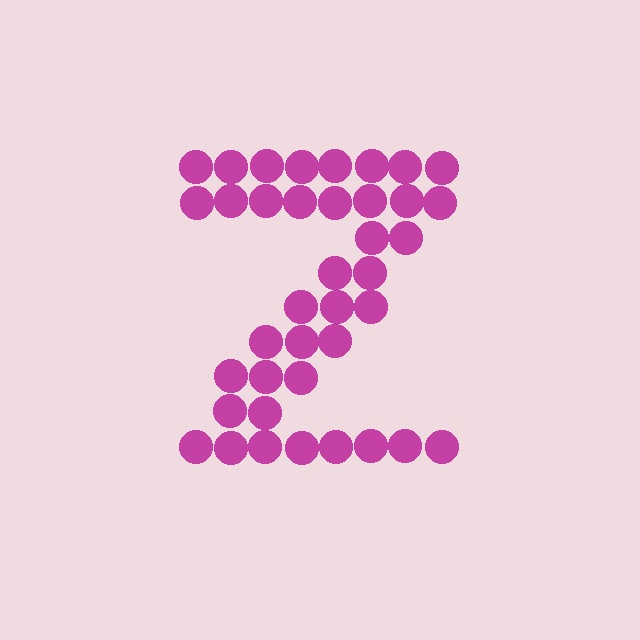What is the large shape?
The large shape is the letter Z.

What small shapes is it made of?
It is made of small circles.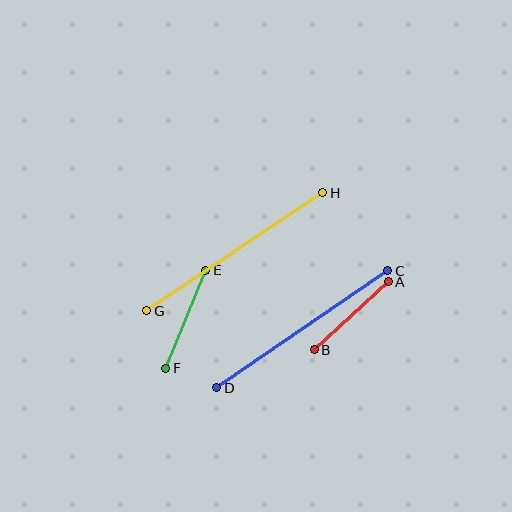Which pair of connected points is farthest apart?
Points G and H are farthest apart.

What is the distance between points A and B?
The distance is approximately 101 pixels.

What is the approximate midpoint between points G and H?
The midpoint is at approximately (235, 252) pixels.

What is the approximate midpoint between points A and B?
The midpoint is at approximately (351, 316) pixels.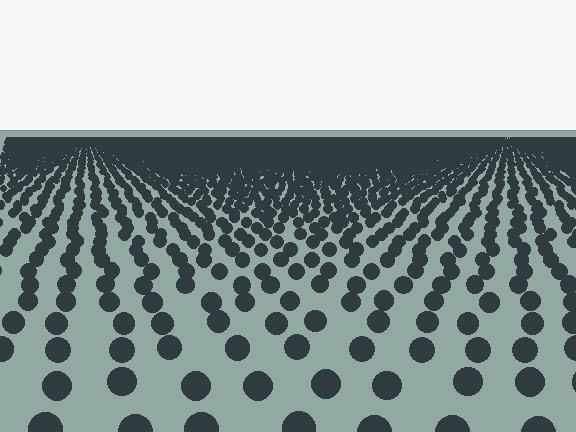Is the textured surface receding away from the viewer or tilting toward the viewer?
The surface is receding away from the viewer. Texture elements get smaller and denser toward the top.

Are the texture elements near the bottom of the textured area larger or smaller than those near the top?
Larger. Near the bottom, elements are closer to the viewer and appear at a bigger on-screen size.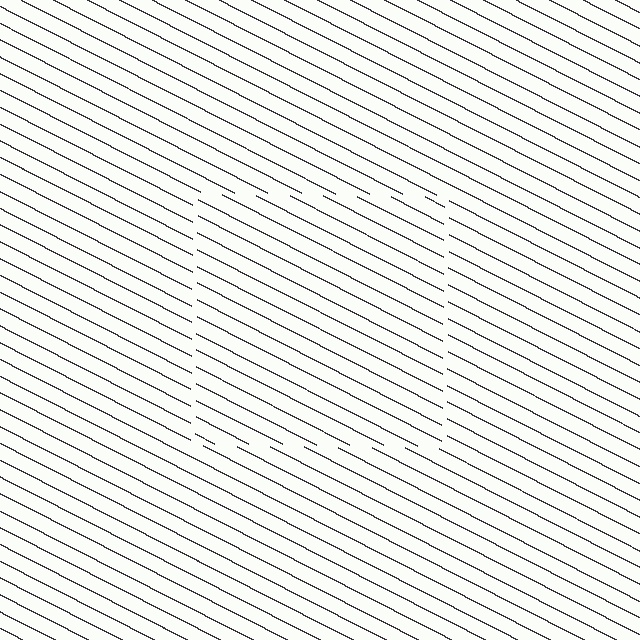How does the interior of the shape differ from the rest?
The interior of the shape contains the same grating, shifted by half a period — the contour is defined by the phase discontinuity where line-ends from the inner and outer gratings abut.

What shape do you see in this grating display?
An illusory square. The interior of the shape contains the same grating, shifted by half a period — the contour is defined by the phase discontinuity where line-ends from the inner and outer gratings abut.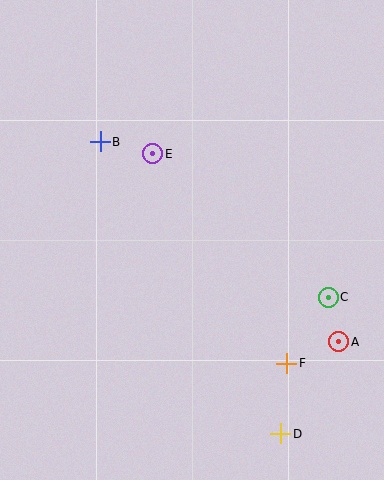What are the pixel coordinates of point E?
Point E is at (153, 154).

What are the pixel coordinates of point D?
Point D is at (281, 434).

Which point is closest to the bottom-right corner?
Point D is closest to the bottom-right corner.